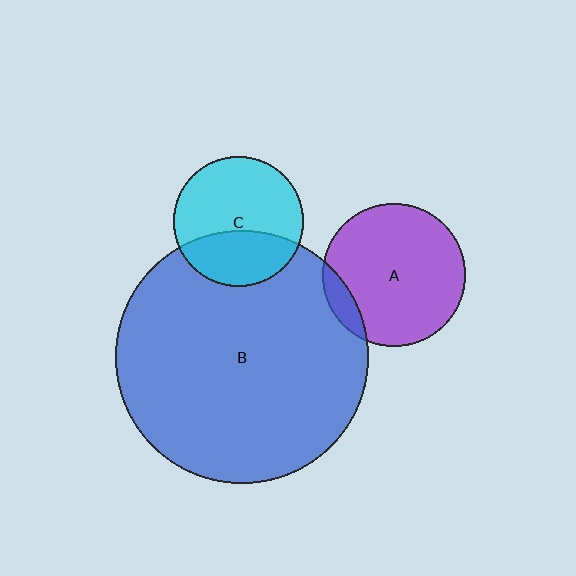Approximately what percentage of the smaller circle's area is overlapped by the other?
Approximately 35%.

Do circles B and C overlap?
Yes.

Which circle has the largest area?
Circle B (blue).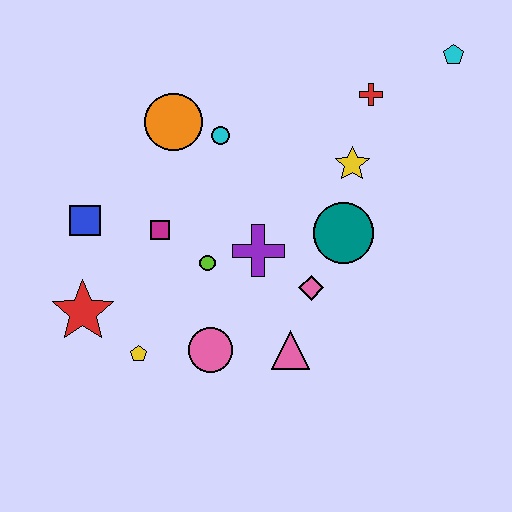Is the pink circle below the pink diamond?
Yes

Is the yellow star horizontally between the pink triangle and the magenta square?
No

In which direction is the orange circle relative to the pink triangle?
The orange circle is above the pink triangle.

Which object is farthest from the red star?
The cyan pentagon is farthest from the red star.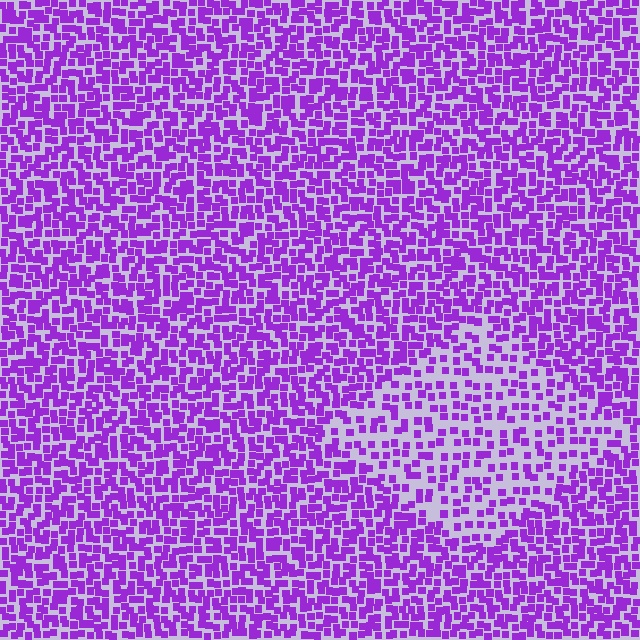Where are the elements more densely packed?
The elements are more densely packed outside the diamond boundary.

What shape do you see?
I see a diamond.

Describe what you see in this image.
The image contains small purple elements arranged at two different densities. A diamond-shaped region is visible where the elements are less densely packed than the surrounding area.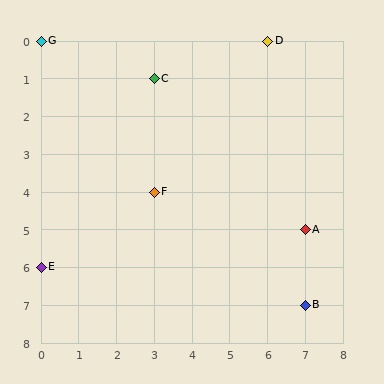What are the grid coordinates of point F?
Point F is at grid coordinates (3, 4).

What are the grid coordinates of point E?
Point E is at grid coordinates (0, 6).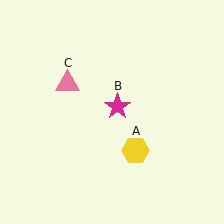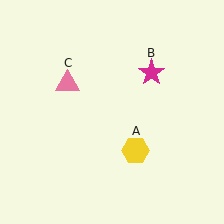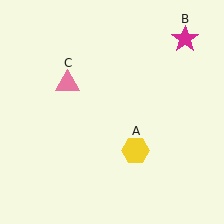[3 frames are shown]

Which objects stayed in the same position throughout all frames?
Yellow hexagon (object A) and pink triangle (object C) remained stationary.